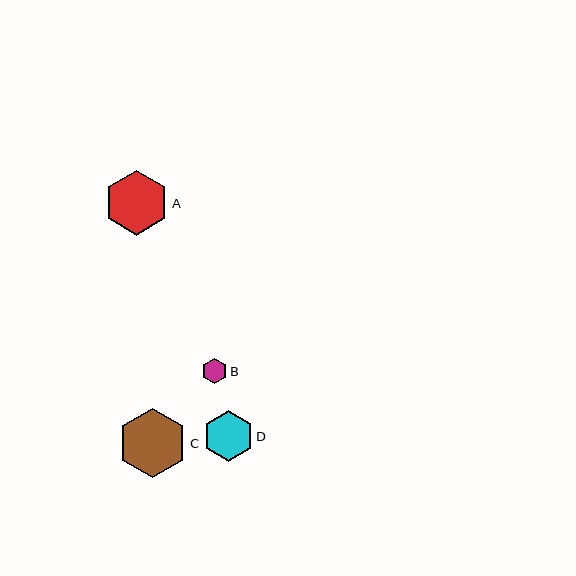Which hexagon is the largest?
Hexagon C is the largest with a size of approximately 69 pixels.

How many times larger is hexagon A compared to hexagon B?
Hexagon A is approximately 2.6 times the size of hexagon B.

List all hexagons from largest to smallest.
From largest to smallest: C, A, D, B.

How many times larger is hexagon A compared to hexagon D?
Hexagon A is approximately 1.3 times the size of hexagon D.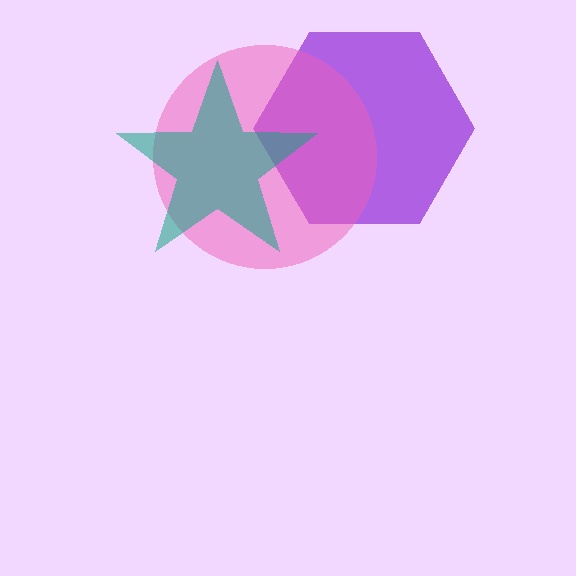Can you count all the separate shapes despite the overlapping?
Yes, there are 3 separate shapes.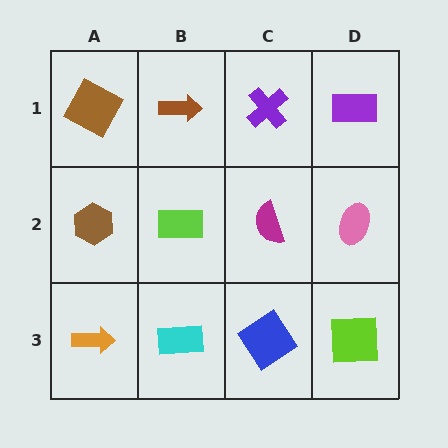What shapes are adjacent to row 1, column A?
A brown hexagon (row 2, column A), a brown arrow (row 1, column B).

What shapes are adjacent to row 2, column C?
A purple cross (row 1, column C), a blue diamond (row 3, column C), a lime rectangle (row 2, column B), a pink ellipse (row 2, column D).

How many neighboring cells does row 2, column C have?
4.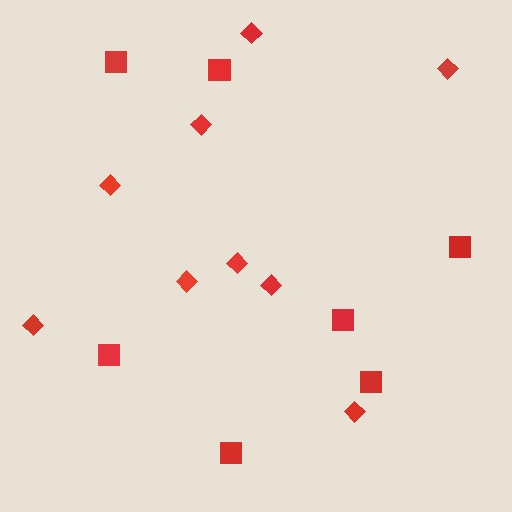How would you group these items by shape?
There are 2 groups: one group of diamonds (9) and one group of squares (7).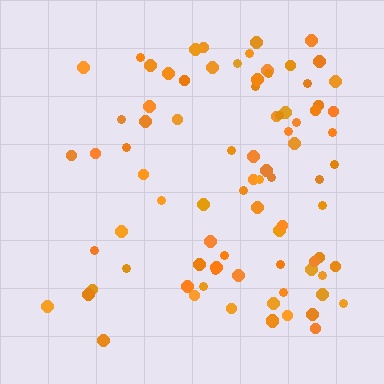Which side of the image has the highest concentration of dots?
The right.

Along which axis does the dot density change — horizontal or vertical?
Horizontal.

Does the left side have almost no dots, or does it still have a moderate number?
Still a moderate number, just noticeably fewer than the right.